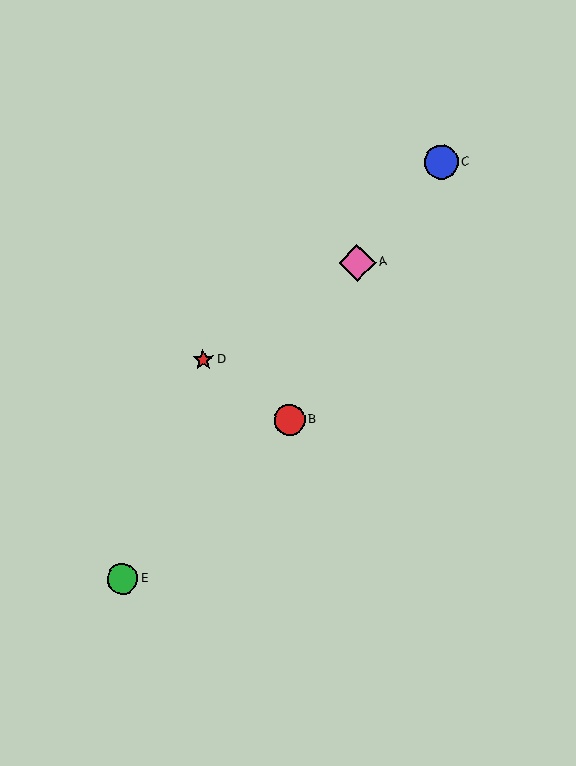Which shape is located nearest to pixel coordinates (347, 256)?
The pink diamond (labeled A) at (357, 263) is nearest to that location.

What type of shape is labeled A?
Shape A is a pink diamond.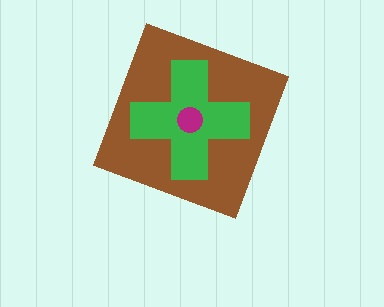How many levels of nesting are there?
3.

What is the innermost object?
The magenta circle.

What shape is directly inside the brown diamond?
The green cross.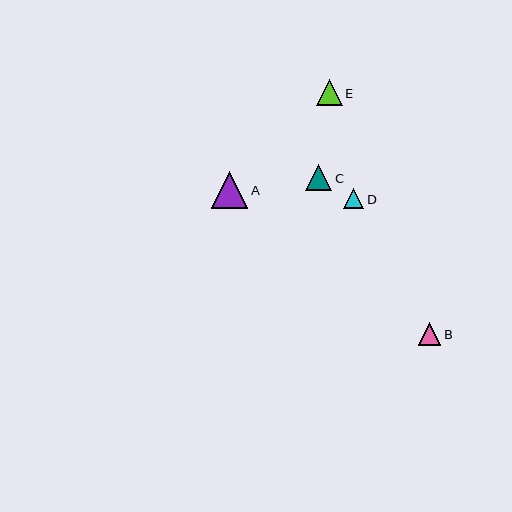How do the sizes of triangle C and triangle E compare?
Triangle C and triangle E are approximately the same size.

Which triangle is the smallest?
Triangle D is the smallest with a size of approximately 21 pixels.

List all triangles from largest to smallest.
From largest to smallest: A, C, E, B, D.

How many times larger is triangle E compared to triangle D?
Triangle E is approximately 1.3 times the size of triangle D.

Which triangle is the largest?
Triangle A is the largest with a size of approximately 36 pixels.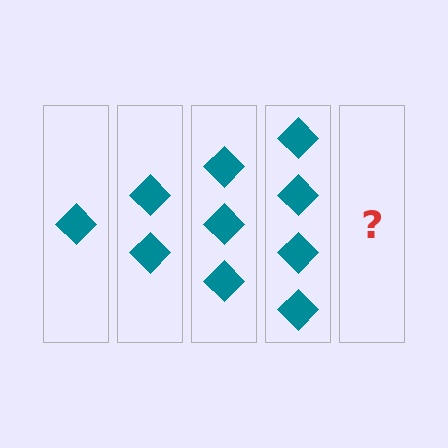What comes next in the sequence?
The next element should be 5 diamonds.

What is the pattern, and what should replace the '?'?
The pattern is that each step adds one more diamond. The '?' should be 5 diamonds.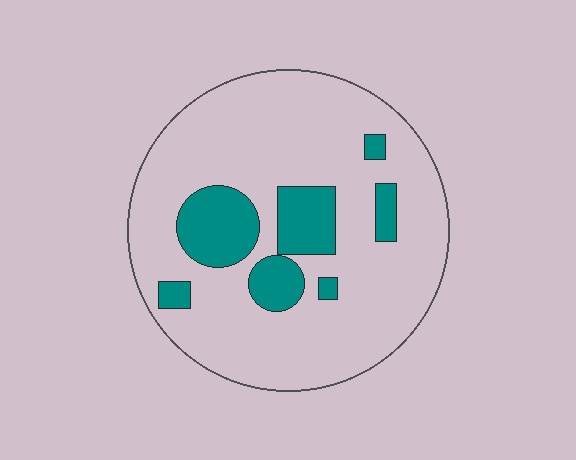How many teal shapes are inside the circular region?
7.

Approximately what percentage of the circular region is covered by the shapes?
Approximately 20%.